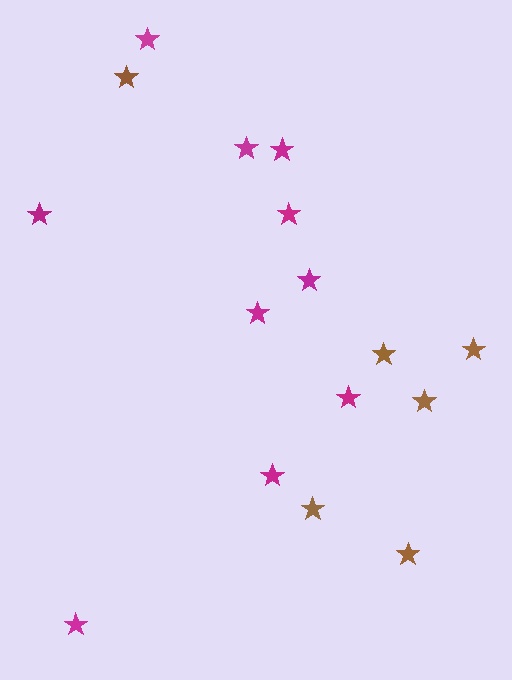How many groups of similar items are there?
There are 2 groups: one group of magenta stars (10) and one group of brown stars (6).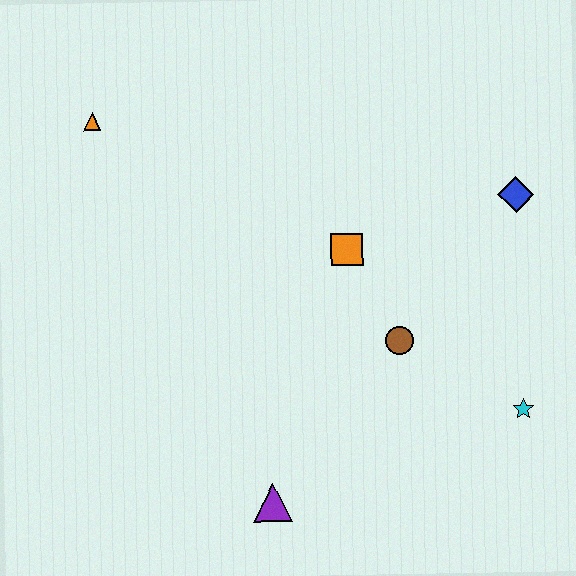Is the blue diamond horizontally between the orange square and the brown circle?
No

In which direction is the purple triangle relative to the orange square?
The purple triangle is below the orange square.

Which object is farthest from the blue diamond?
The orange triangle is farthest from the blue diamond.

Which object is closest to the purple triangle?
The brown circle is closest to the purple triangle.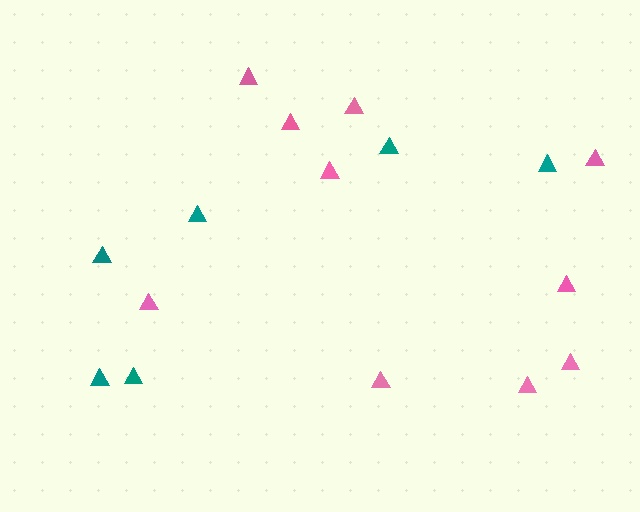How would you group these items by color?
There are 2 groups: one group of teal triangles (6) and one group of pink triangles (10).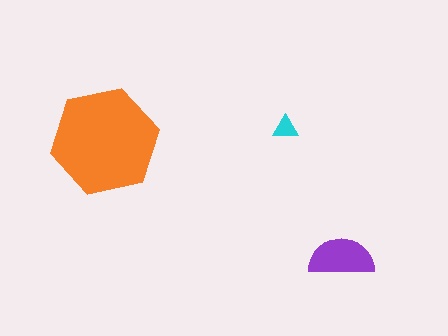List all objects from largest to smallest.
The orange hexagon, the purple semicircle, the cyan triangle.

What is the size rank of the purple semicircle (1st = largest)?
2nd.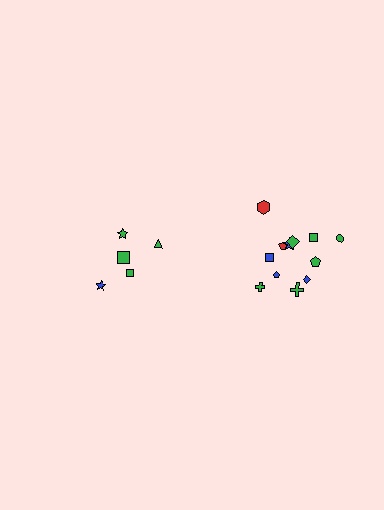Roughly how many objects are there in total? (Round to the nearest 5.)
Roughly 15 objects in total.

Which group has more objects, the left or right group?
The right group.